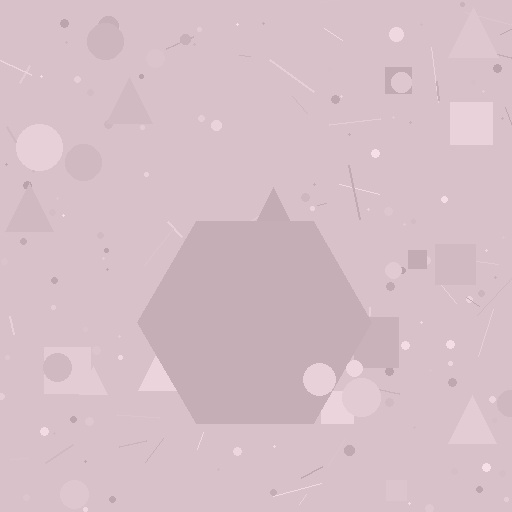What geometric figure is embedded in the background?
A hexagon is embedded in the background.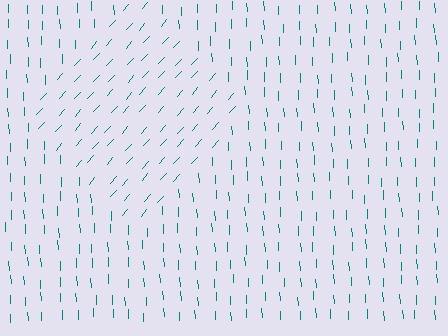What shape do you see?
I see a diamond.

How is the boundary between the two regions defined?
The boundary is defined purely by a change in line orientation (approximately 45 degrees difference). All lines are the same color and thickness.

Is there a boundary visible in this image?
Yes, there is a texture boundary formed by a change in line orientation.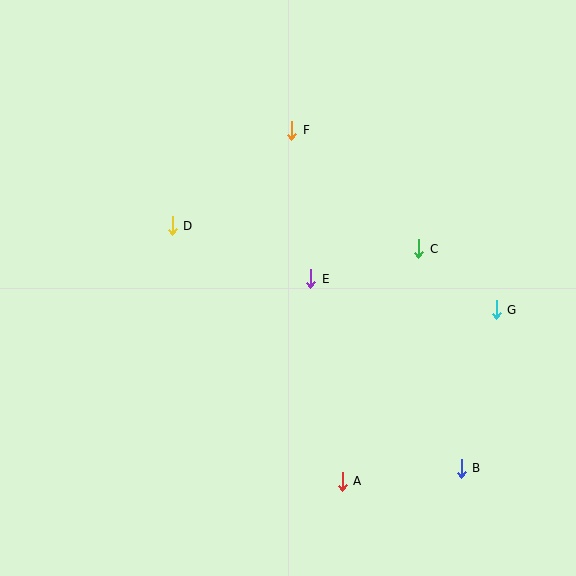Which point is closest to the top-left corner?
Point D is closest to the top-left corner.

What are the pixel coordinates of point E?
Point E is at (311, 279).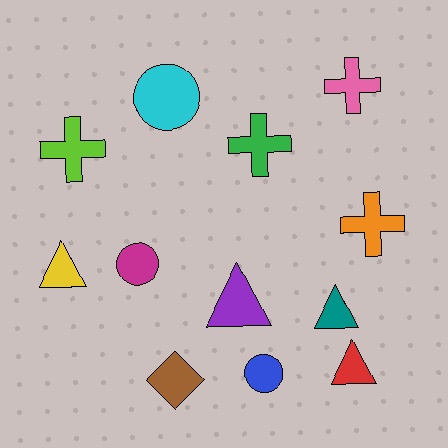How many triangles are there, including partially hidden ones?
There are 4 triangles.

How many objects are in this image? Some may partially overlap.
There are 12 objects.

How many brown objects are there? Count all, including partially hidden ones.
There is 1 brown object.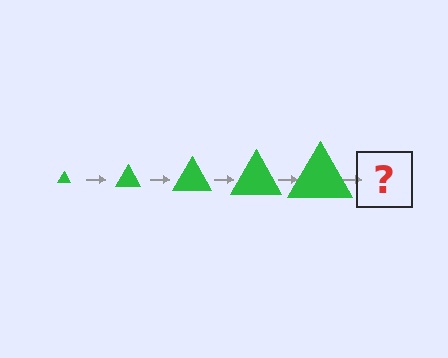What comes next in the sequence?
The next element should be a green triangle, larger than the previous one.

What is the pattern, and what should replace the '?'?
The pattern is that the triangle gets progressively larger each step. The '?' should be a green triangle, larger than the previous one.